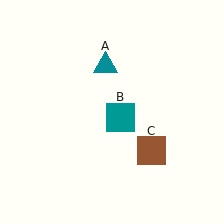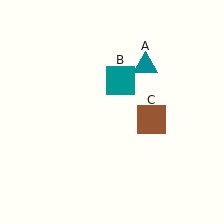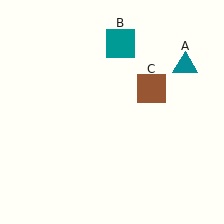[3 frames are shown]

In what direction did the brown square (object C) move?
The brown square (object C) moved up.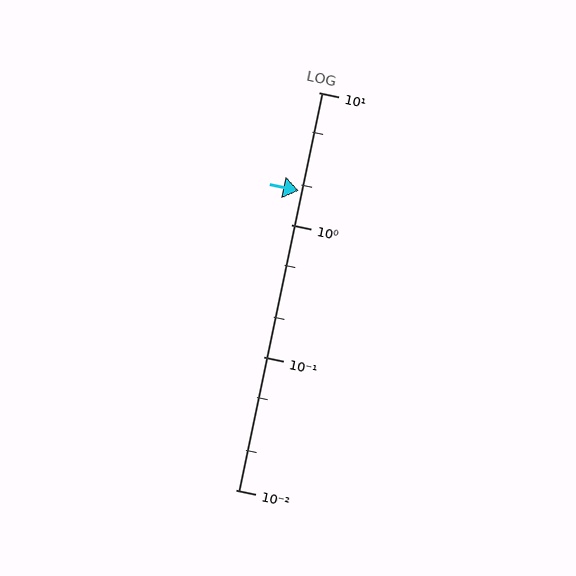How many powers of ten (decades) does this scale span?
The scale spans 3 decades, from 0.01 to 10.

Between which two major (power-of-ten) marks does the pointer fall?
The pointer is between 1 and 10.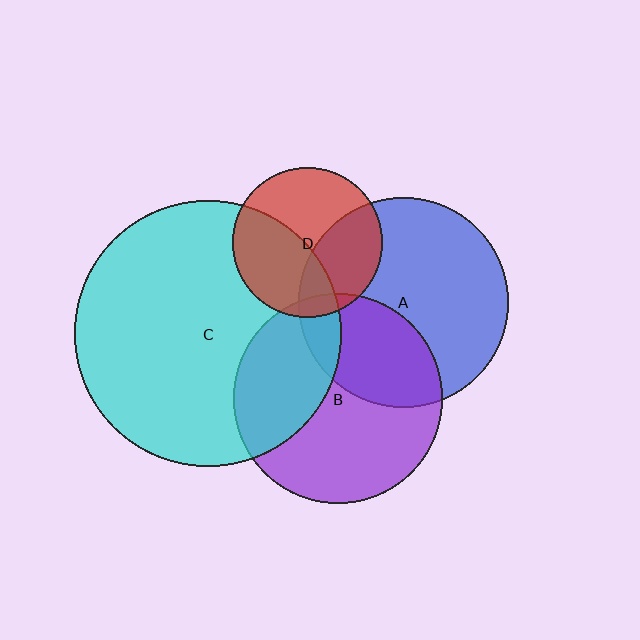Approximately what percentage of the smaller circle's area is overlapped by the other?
Approximately 35%.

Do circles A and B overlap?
Yes.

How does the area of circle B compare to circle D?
Approximately 1.9 times.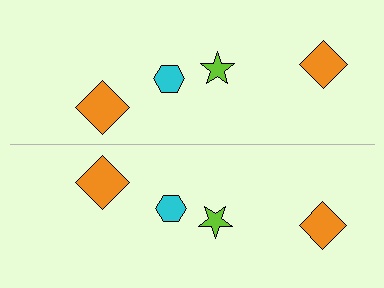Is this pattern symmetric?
Yes, this pattern has bilateral (reflection) symmetry.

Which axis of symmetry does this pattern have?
The pattern has a horizontal axis of symmetry running through the center of the image.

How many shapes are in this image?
There are 8 shapes in this image.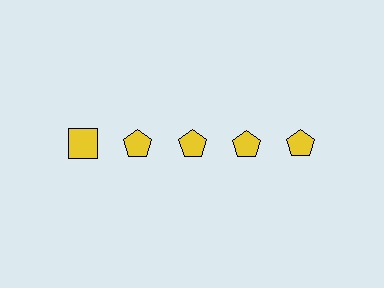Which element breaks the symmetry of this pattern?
The yellow square in the top row, leftmost column breaks the symmetry. All other shapes are yellow pentagons.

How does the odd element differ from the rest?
It has a different shape: square instead of pentagon.